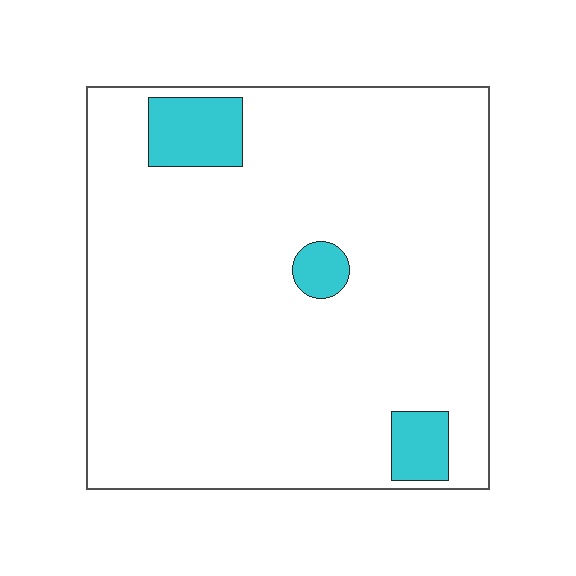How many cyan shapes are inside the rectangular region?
3.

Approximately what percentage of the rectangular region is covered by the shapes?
Approximately 10%.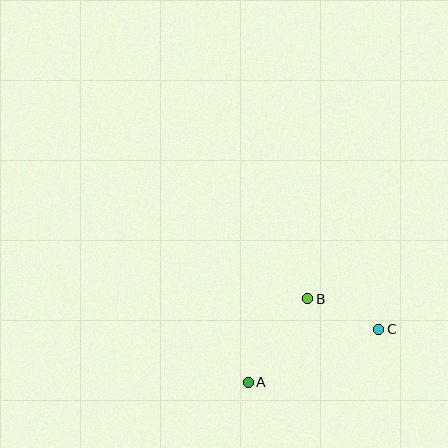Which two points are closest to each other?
Points B and C are closest to each other.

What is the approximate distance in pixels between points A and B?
The distance between A and B is approximately 103 pixels.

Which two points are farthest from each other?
Points A and C are farthest from each other.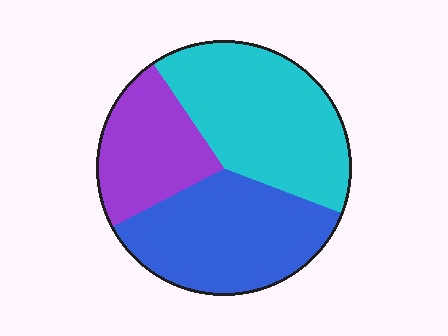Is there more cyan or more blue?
Cyan.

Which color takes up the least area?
Purple, at roughly 25%.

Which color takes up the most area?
Cyan, at roughly 40%.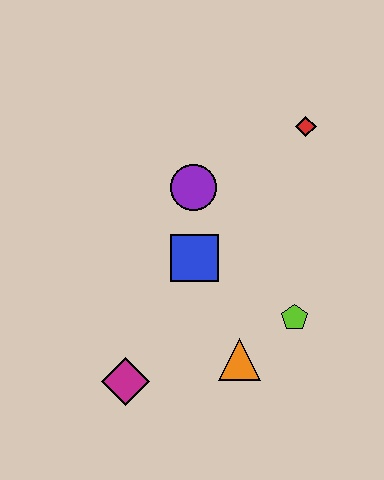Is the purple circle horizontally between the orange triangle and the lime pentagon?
No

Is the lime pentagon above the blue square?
No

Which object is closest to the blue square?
The purple circle is closest to the blue square.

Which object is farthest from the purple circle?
The magenta diamond is farthest from the purple circle.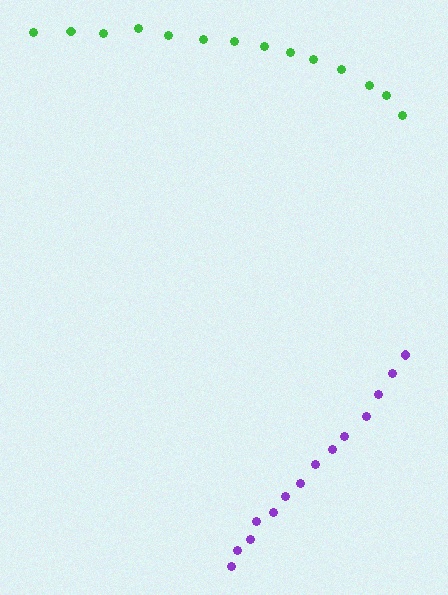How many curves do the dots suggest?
There are 2 distinct paths.